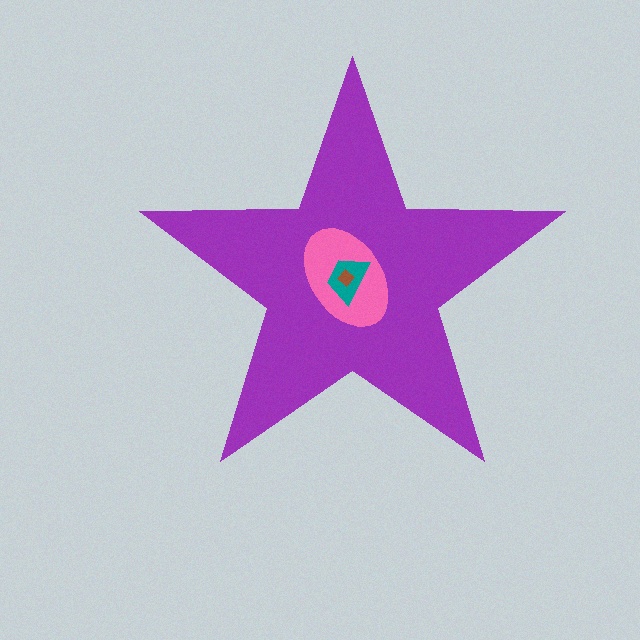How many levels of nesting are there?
4.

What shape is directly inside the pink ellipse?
The teal trapezoid.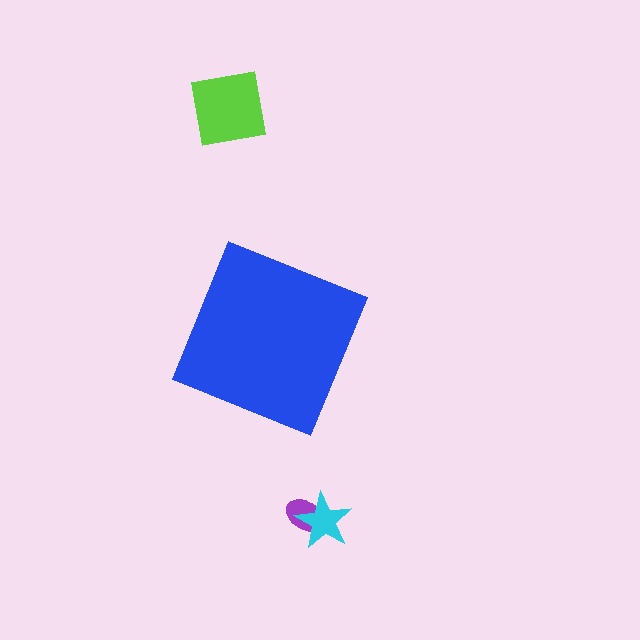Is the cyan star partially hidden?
No, the cyan star is fully visible.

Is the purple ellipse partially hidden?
No, the purple ellipse is fully visible.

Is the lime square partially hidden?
No, the lime square is fully visible.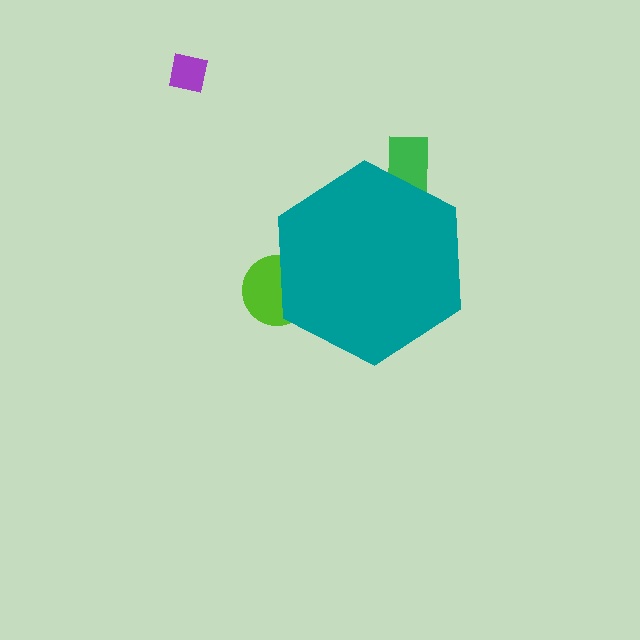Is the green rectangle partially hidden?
Yes, the green rectangle is partially hidden behind the teal hexagon.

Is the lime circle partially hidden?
Yes, the lime circle is partially hidden behind the teal hexagon.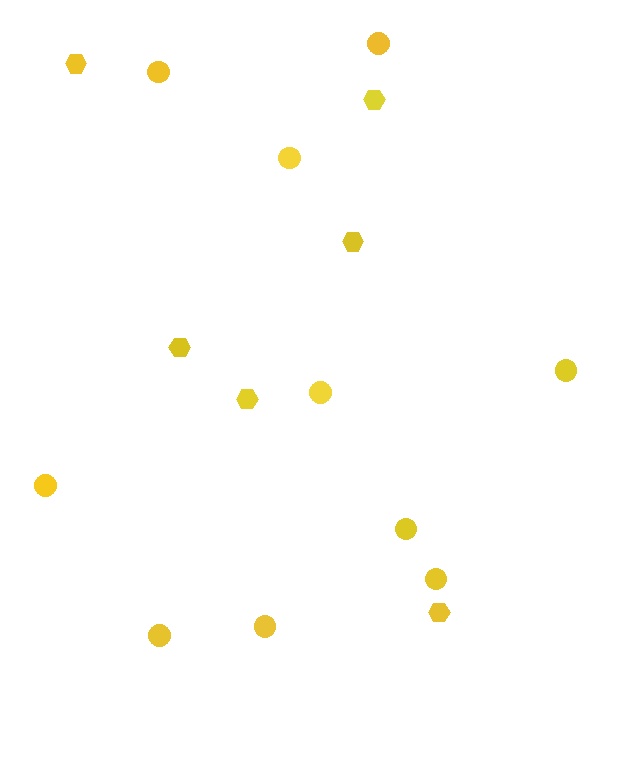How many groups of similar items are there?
There are 2 groups: one group of circles (10) and one group of hexagons (6).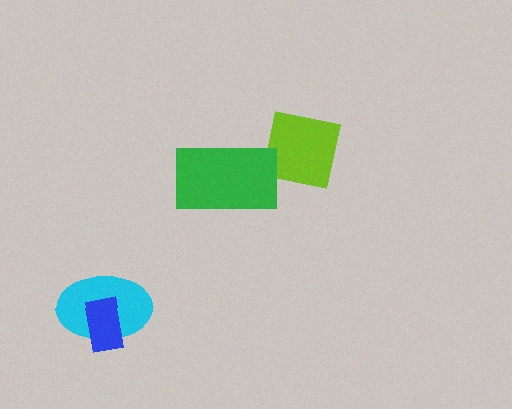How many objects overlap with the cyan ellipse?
1 object overlaps with the cyan ellipse.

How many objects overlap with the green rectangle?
1 object overlaps with the green rectangle.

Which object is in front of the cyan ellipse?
The blue rectangle is in front of the cyan ellipse.